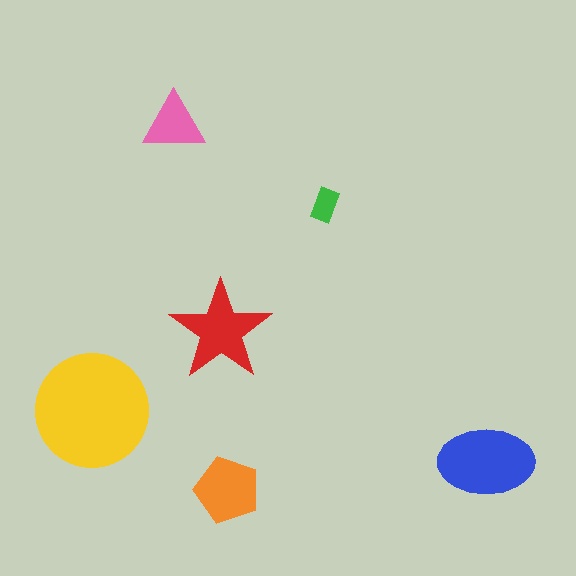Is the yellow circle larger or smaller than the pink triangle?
Larger.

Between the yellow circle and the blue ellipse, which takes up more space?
The yellow circle.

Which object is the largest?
The yellow circle.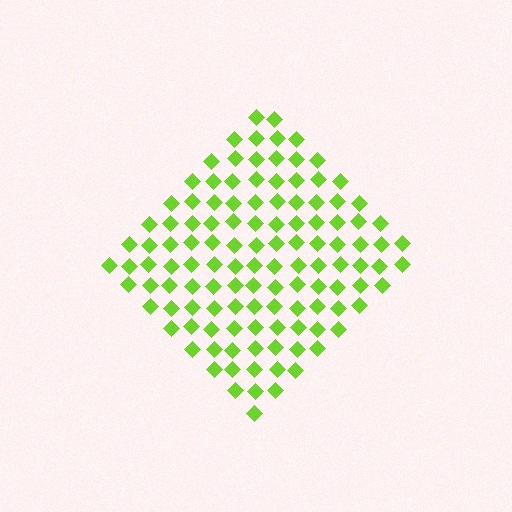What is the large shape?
The large shape is a diamond.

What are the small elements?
The small elements are diamonds.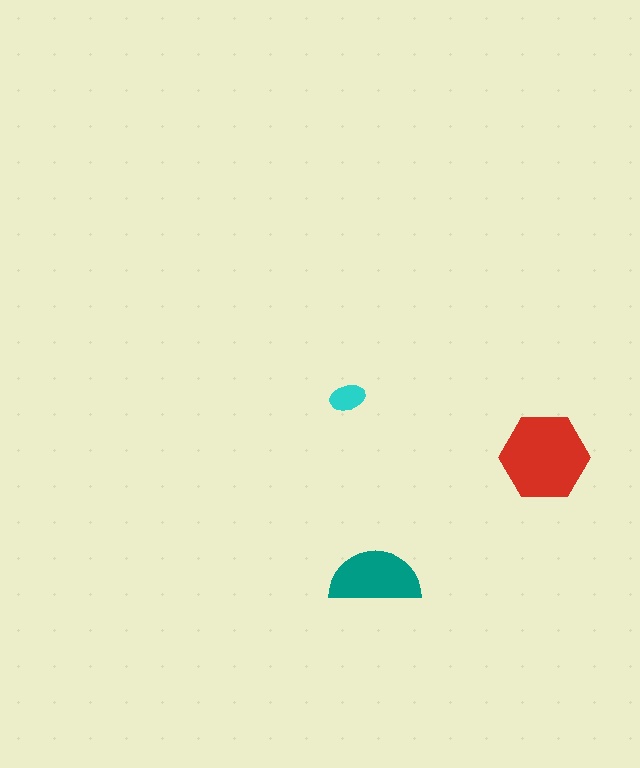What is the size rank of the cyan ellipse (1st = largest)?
3rd.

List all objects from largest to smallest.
The red hexagon, the teal semicircle, the cyan ellipse.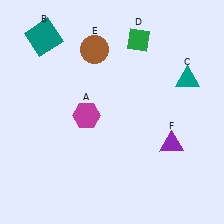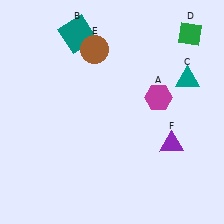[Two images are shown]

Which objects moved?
The objects that moved are: the magenta hexagon (A), the teal square (B), the green diamond (D).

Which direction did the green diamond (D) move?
The green diamond (D) moved right.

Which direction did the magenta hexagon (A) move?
The magenta hexagon (A) moved right.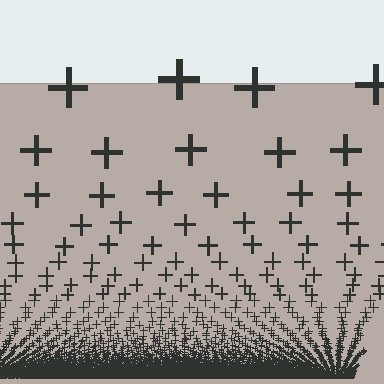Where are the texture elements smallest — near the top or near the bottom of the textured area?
Near the bottom.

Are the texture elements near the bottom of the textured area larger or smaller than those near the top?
Smaller. The gradient is inverted — elements near the bottom are smaller and denser.